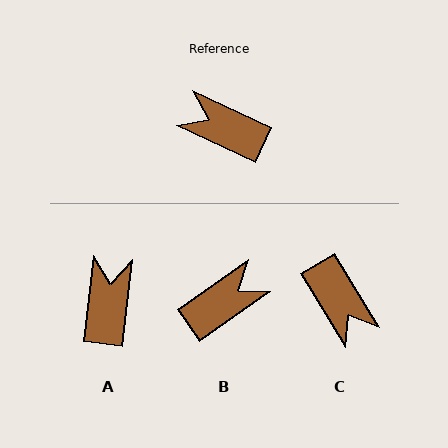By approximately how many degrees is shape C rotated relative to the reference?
Approximately 146 degrees counter-clockwise.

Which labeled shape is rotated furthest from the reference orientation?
C, about 146 degrees away.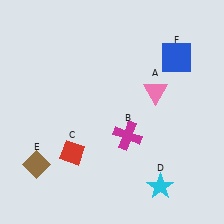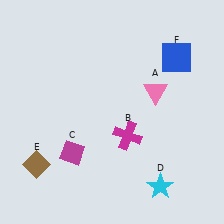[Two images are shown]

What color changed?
The diamond (C) changed from red in Image 1 to magenta in Image 2.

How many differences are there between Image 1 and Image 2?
There is 1 difference between the two images.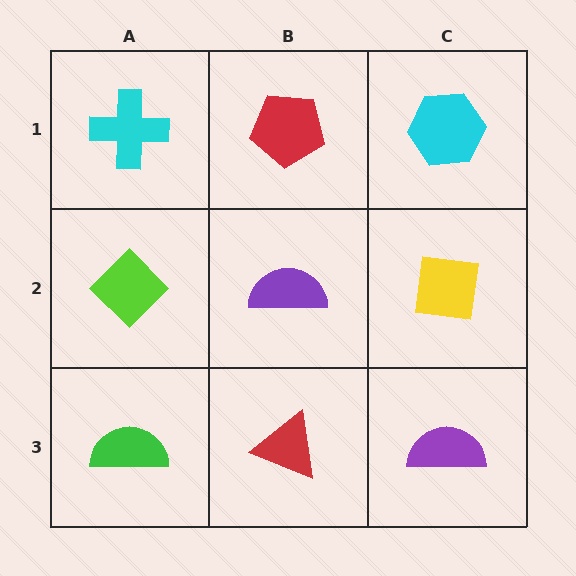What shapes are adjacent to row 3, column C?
A yellow square (row 2, column C), a red triangle (row 3, column B).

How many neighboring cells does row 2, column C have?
3.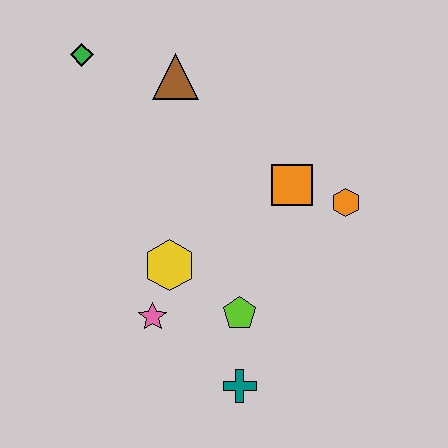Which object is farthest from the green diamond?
The teal cross is farthest from the green diamond.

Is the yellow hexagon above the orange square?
No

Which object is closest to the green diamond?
The brown triangle is closest to the green diamond.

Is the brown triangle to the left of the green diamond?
No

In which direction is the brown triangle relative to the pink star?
The brown triangle is above the pink star.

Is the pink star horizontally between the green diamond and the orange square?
Yes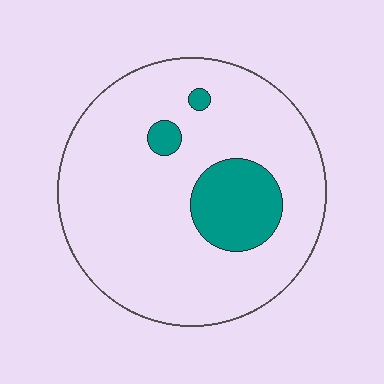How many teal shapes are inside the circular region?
3.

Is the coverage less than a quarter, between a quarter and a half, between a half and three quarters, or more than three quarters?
Less than a quarter.